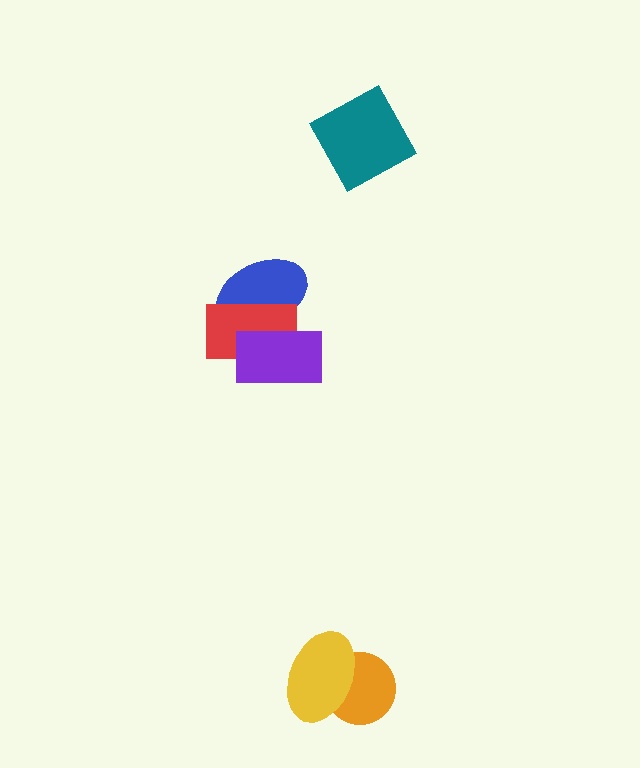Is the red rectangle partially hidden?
Yes, it is partially covered by another shape.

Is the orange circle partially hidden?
Yes, it is partially covered by another shape.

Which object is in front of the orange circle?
The yellow ellipse is in front of the orange circle.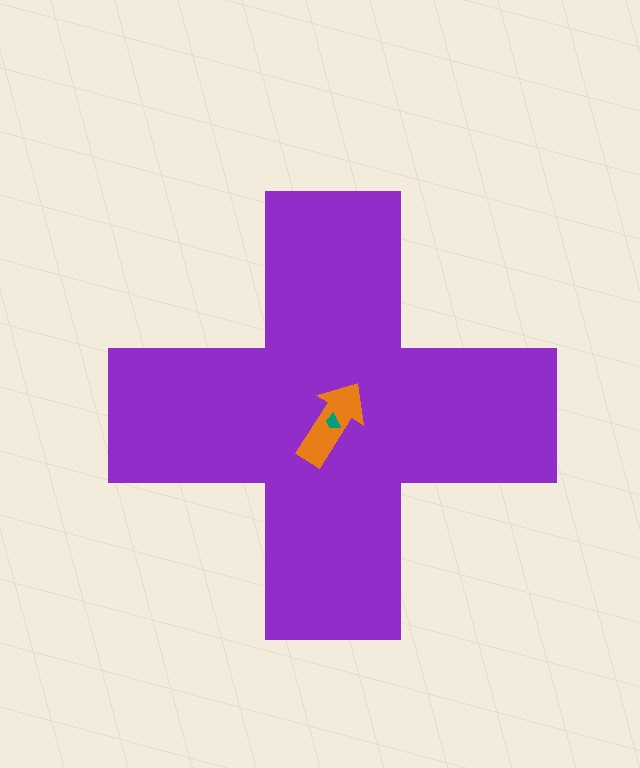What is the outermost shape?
The purple cross.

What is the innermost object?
The teal trapezoid.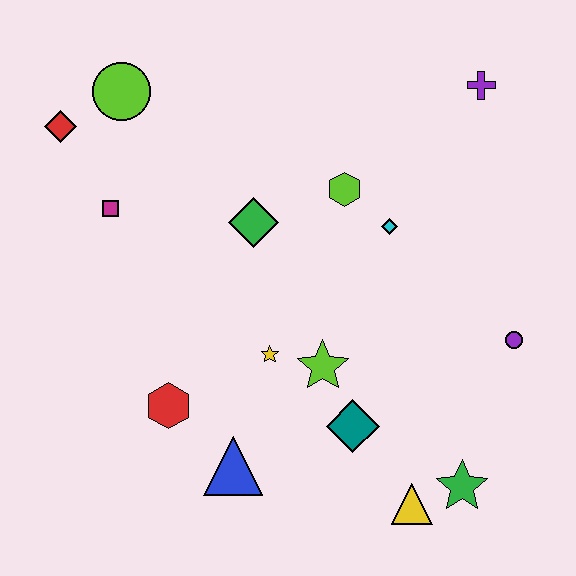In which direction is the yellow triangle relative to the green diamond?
The yellow triangle is below the green diamond.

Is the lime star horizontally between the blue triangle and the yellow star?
No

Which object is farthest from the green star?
The red diamond is farthest from the green star.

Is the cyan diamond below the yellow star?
No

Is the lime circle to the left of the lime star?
Yes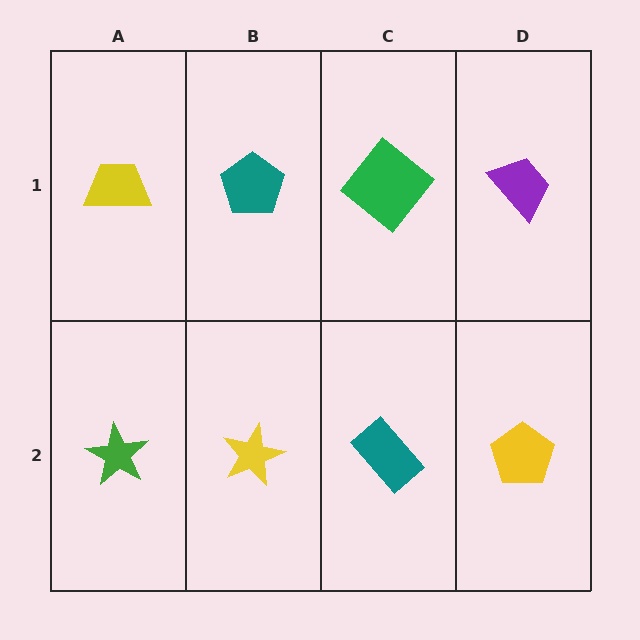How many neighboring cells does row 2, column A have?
2.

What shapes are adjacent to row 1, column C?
A teal rectangle (row 2, column C), a teal pentagon (row 1, column B), a purple trapezoid (row 1, column D).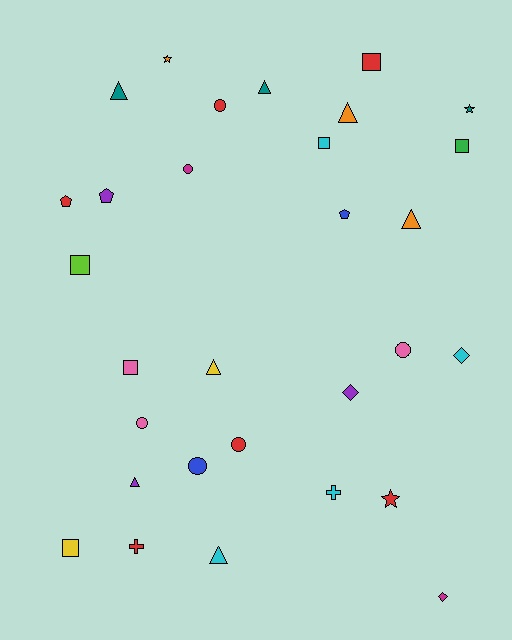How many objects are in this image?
There are 30 objects.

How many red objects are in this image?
There are 6 red objects.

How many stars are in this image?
There are 3 stars.